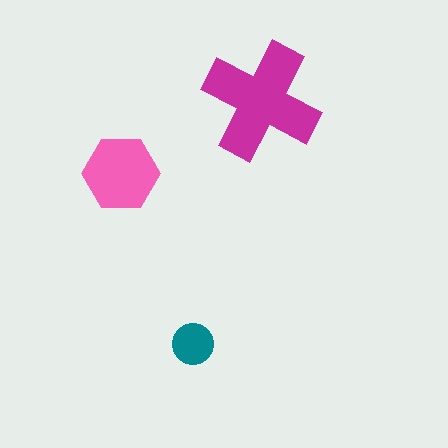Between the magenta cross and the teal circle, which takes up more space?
The magenta cross.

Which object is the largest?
The magenta cross.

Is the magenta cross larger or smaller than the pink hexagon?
Larger.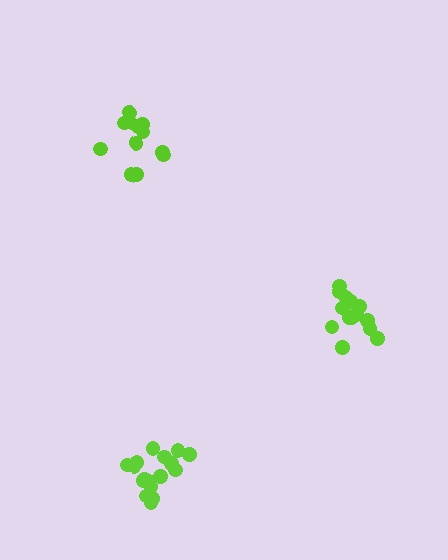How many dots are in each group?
Group 1: 14 dots, Group 2: 12 dots, Group 3: 17 dots (43 total).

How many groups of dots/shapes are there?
There are 3 groups.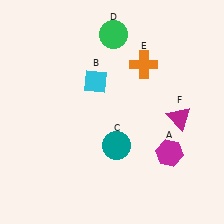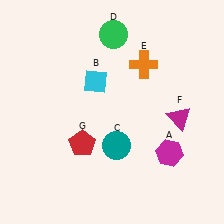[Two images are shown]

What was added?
A red pentagon (G) was added in Image 2.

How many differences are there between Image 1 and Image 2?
There is 1 difference between the two images.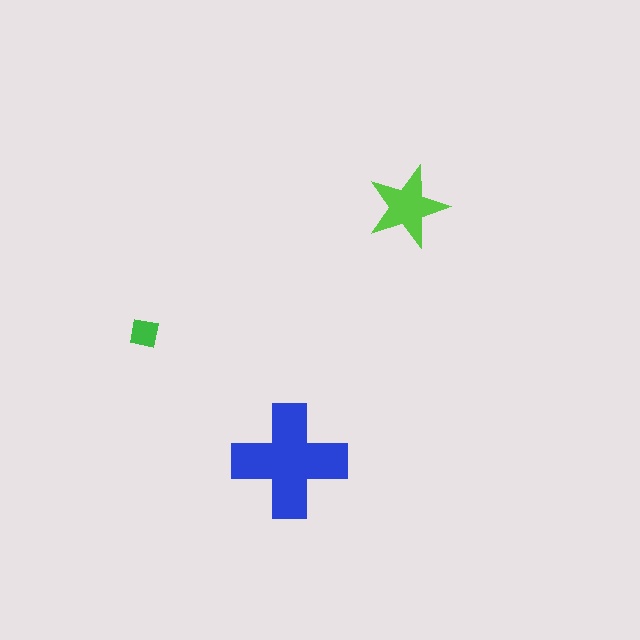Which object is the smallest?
The green square.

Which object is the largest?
The blue cross.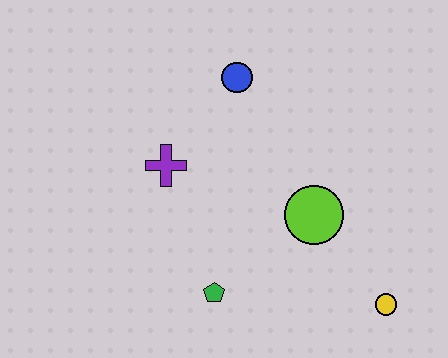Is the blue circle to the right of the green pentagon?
Yes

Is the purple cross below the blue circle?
Yes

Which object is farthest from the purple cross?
The yellow circle is farthest from the purple cross.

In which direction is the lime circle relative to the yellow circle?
The lime circle is above the yellow circle.